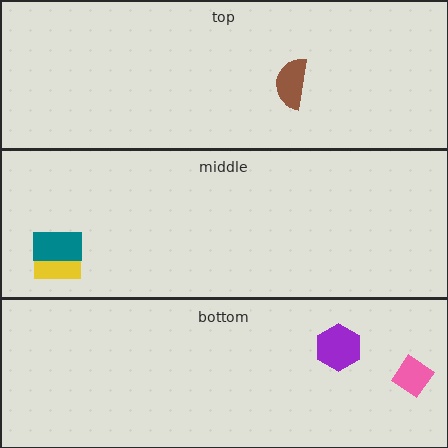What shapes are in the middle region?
The yellow square, the teal rectangle.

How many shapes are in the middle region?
2.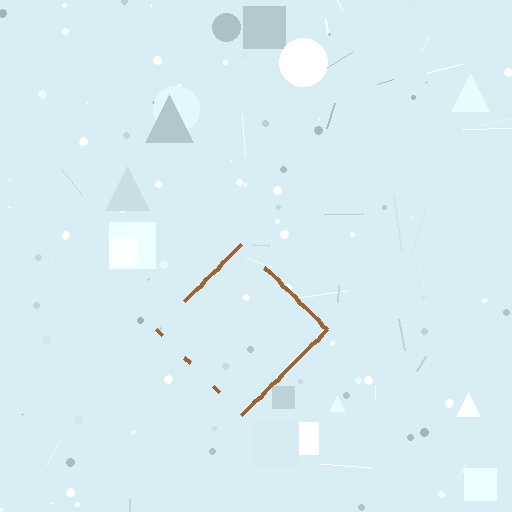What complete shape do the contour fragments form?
The contour fragments form a diamond.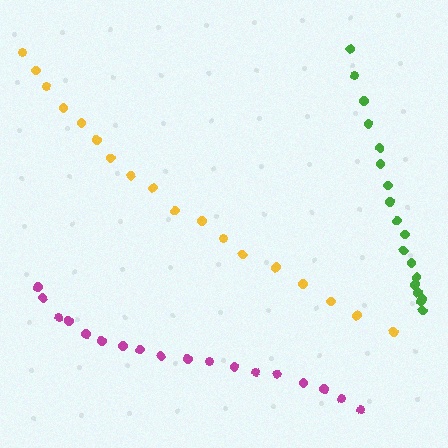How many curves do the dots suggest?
There are 3 distinct paths.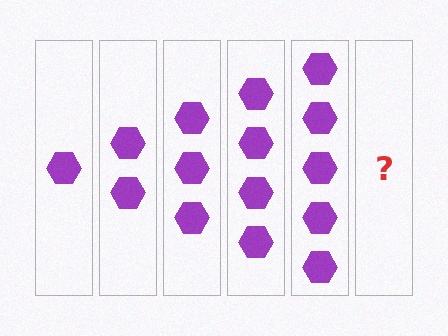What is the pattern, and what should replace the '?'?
The pattern is that each step adds one more hexagon. The '?' should be 6 hexagons.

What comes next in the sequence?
The next element should be 6 hexagons.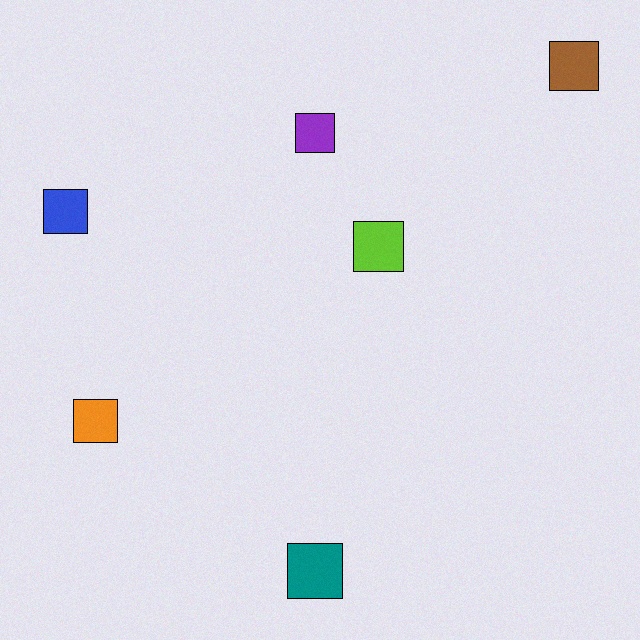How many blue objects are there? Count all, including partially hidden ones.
There is 1 blue object.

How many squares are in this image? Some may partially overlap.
There are 6 squares.